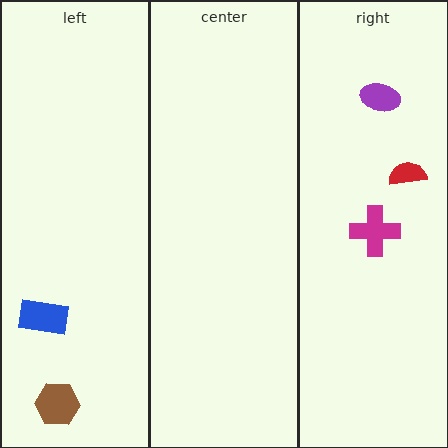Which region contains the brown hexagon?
The left region.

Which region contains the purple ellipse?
The right region.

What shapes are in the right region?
The red semicircle, the purple ellipse, the magenta cross.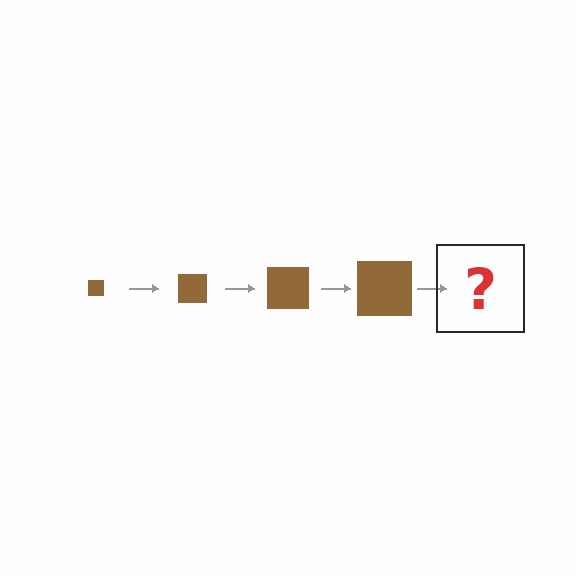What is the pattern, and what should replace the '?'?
The pattern is that the square gets progressively larger each step. The '?' should be a brown square, larger than the previous one.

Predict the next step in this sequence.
The next step is a brown square, larger than the previous one.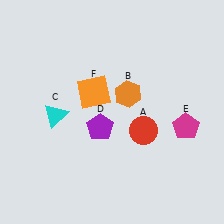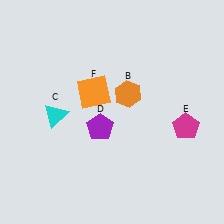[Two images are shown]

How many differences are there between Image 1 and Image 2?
There is 1 difference between the two images.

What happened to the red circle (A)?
The red circle (A) was removed in Image 2. It was in the bottom-right area of Image 1.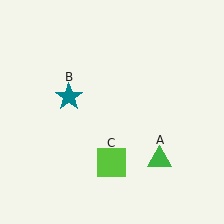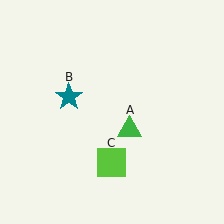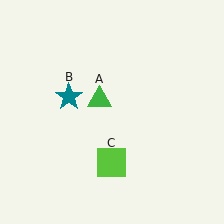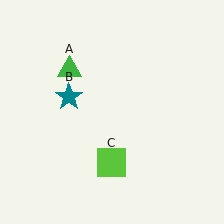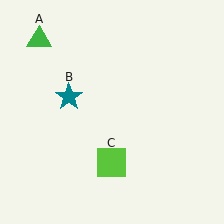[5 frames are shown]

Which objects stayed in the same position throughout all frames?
Teal star (object B) and lime square (object C) remained stationary.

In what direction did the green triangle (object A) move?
The green triangle (object A) moved up and to the left.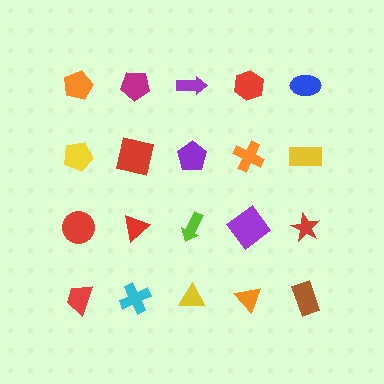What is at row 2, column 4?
An orange cross.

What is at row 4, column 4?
An orange triangle.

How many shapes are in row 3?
5 shapes.